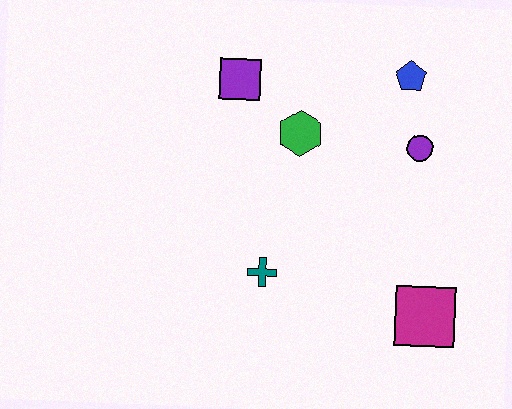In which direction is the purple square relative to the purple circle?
The purple square is to the left of the purple circle.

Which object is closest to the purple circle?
The blue pentagon is closest to the purple circle.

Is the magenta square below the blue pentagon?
Yes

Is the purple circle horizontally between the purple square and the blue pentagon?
No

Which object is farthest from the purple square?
The magenta square is farthest from the purple square.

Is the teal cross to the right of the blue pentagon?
No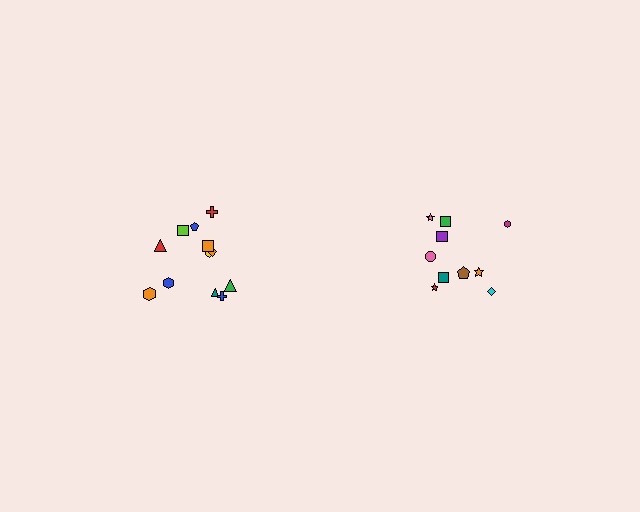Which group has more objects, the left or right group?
The left group.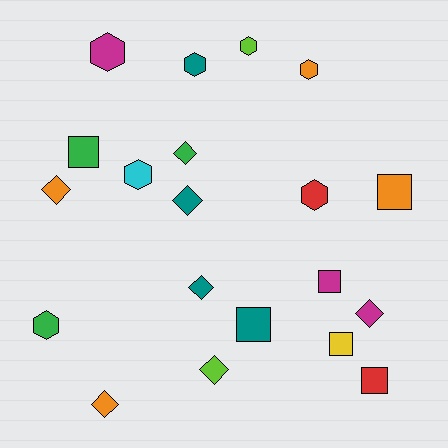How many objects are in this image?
There are 20 objects.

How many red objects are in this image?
There are 2 red objects.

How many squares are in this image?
There are 6 squares.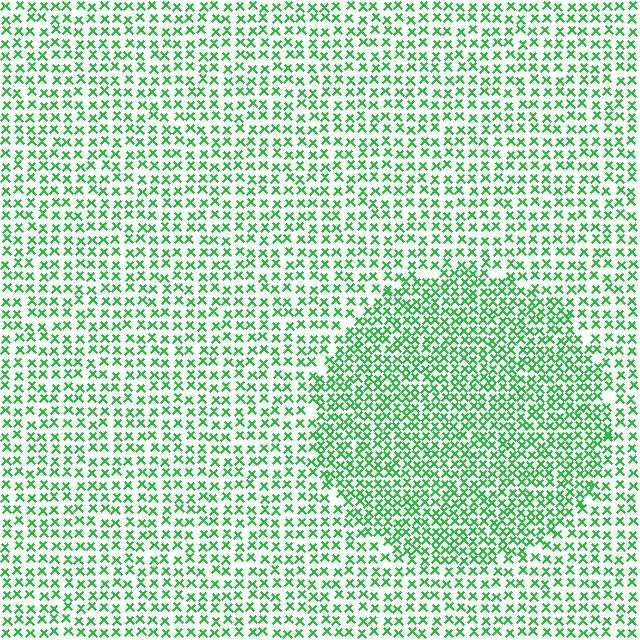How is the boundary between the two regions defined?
The boundary is defined by a change in element density (approximately 1.6x ratio). All elements are the same color, size, and shape.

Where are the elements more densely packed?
The elements are more densely packed inside the circle boundary.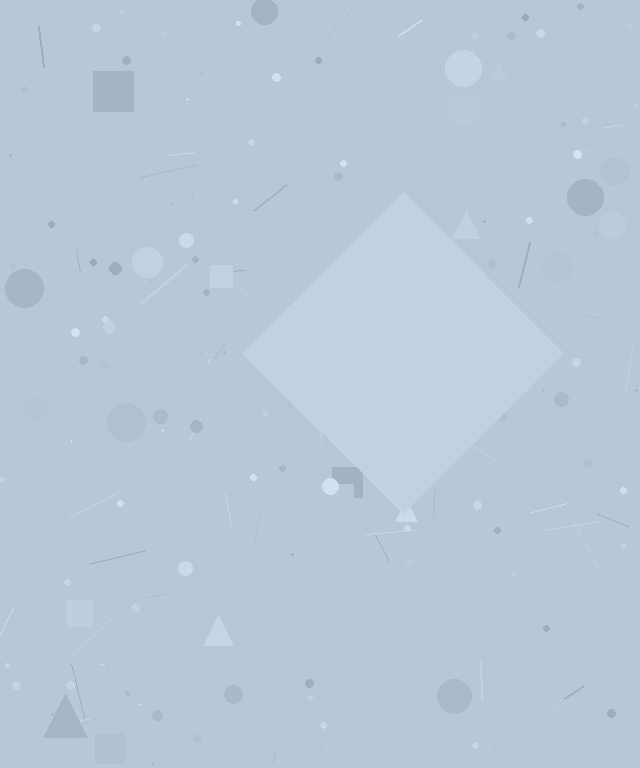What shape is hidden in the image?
A diamond is hidden in the image.